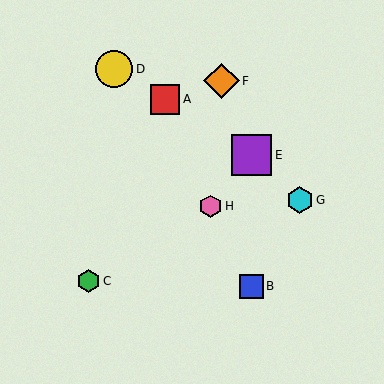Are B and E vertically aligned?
Yes, both are at x≈251.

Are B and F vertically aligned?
No, B is at x≈251 and F is at x≈221.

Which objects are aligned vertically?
Objects B, E are aligned vertically.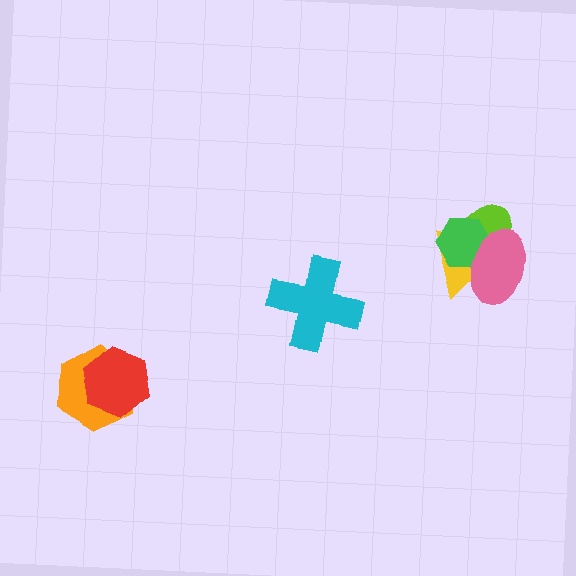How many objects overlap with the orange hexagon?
1 object overlaps with the orange hexagon.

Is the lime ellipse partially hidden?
Yes, it is partially covered by another shape.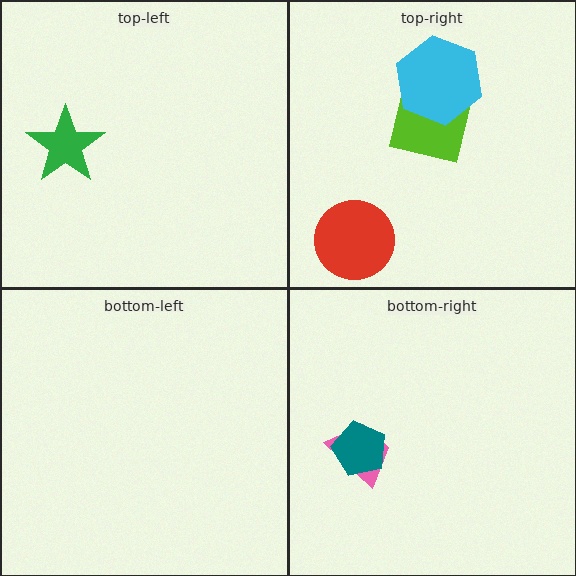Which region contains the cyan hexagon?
The top-right region.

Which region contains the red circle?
The top-right region.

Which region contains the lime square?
The top-right region.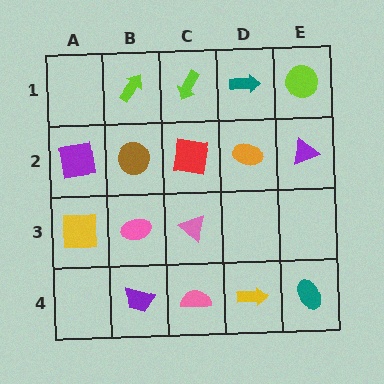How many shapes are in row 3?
3 shapes.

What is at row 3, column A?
A yellow square.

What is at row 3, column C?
A pink triangle.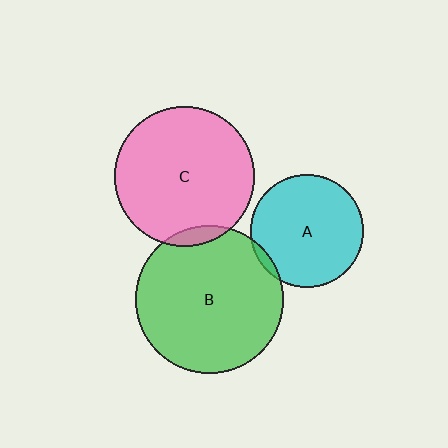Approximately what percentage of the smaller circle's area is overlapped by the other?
Approximately 5%.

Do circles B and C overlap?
Yes.